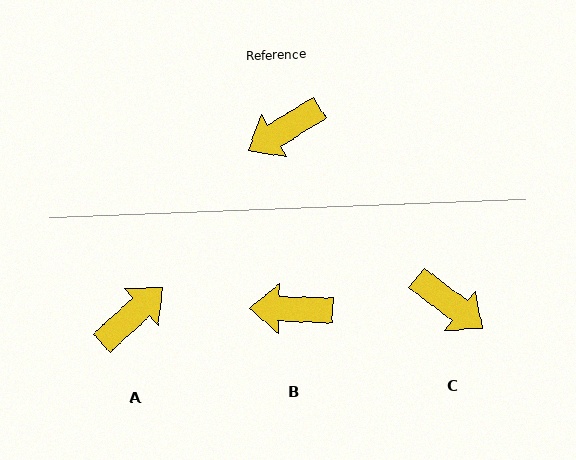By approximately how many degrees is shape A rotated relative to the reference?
Approximately 169 degrees clockwise.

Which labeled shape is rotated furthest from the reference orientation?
A, about 169 degrees away.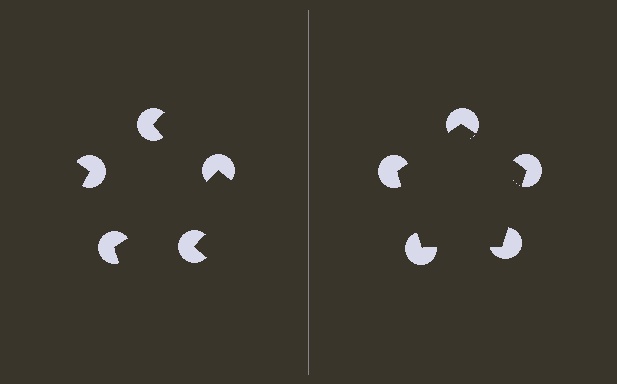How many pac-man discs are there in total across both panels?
10 — 5 on each side.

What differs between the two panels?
The pac-man discs are positioned identically on both sides; only the wedge orientations differ. On the right they align to a pentagon; on the left they are misaligned.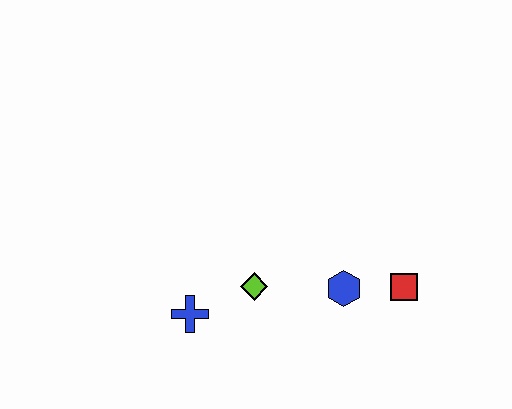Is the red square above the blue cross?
Yes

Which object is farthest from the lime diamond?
The red square is farthest from the lime diamond.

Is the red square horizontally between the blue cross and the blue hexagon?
No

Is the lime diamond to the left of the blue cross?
No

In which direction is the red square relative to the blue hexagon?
The red square is to the right of the blue hexagon.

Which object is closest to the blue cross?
The lime diamond is closest to the blue cross.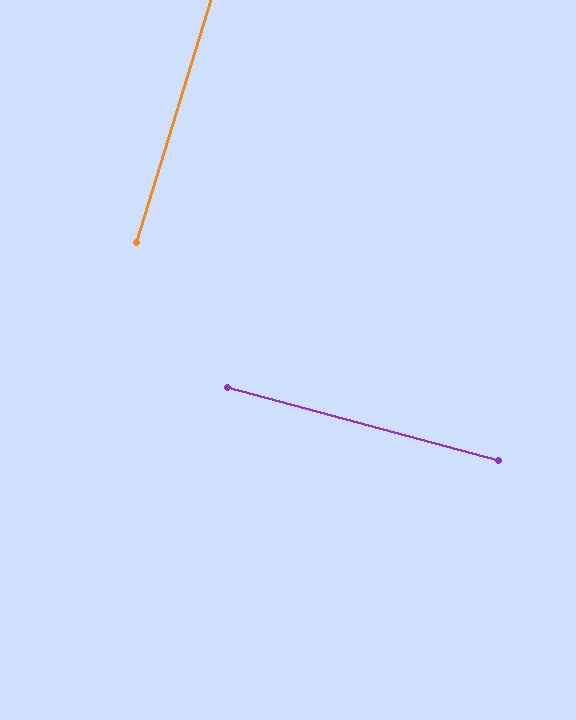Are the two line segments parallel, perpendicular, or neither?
Perpendicular — they meet at approximately 88°.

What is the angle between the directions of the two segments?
Approximately 88 degrees.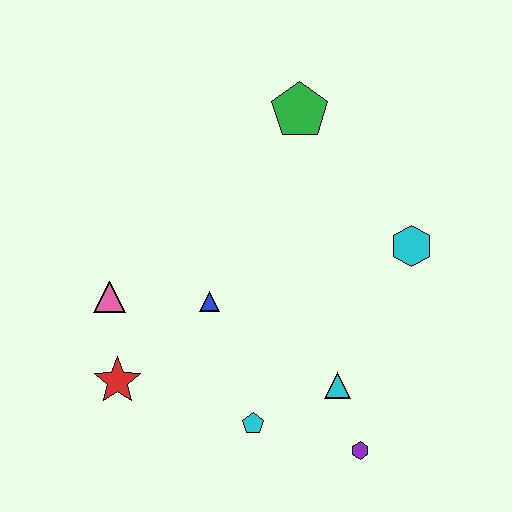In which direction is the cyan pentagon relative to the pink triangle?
The cyan pentagon is to the right of the pink triangle.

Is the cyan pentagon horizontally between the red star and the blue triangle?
No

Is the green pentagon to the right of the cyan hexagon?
No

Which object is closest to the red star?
The pink triangle is closest to the red star.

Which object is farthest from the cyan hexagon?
The red star is farthest from the cyan hexagon.